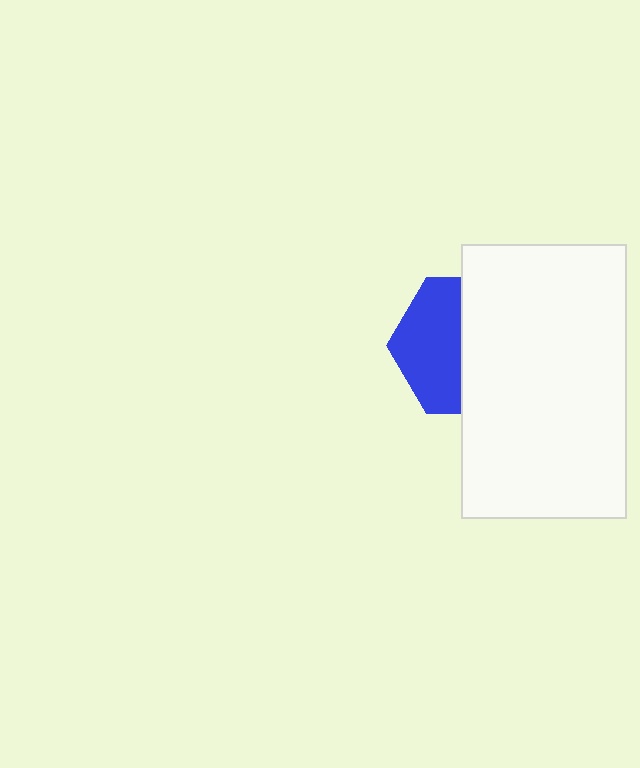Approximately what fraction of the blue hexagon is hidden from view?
Roughly 53% of the blue hexagon is hidden behind the white rectangle.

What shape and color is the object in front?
The object in front is a white rectangle.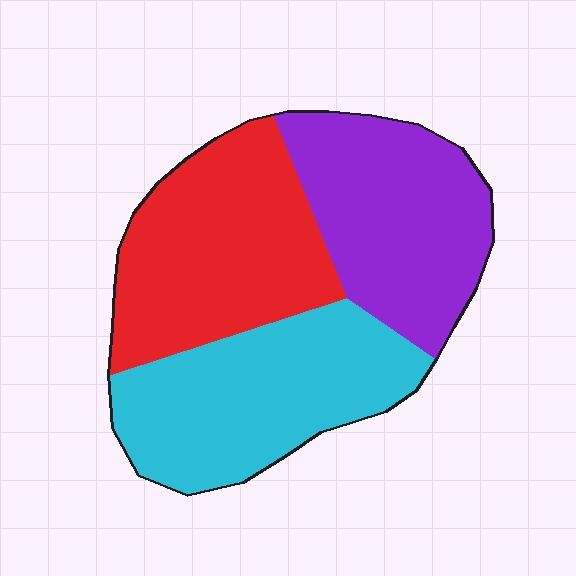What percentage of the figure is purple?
Purple covers 31% of the figure.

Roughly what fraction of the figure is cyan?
Cyan takes up about one third (1/3) of the figure.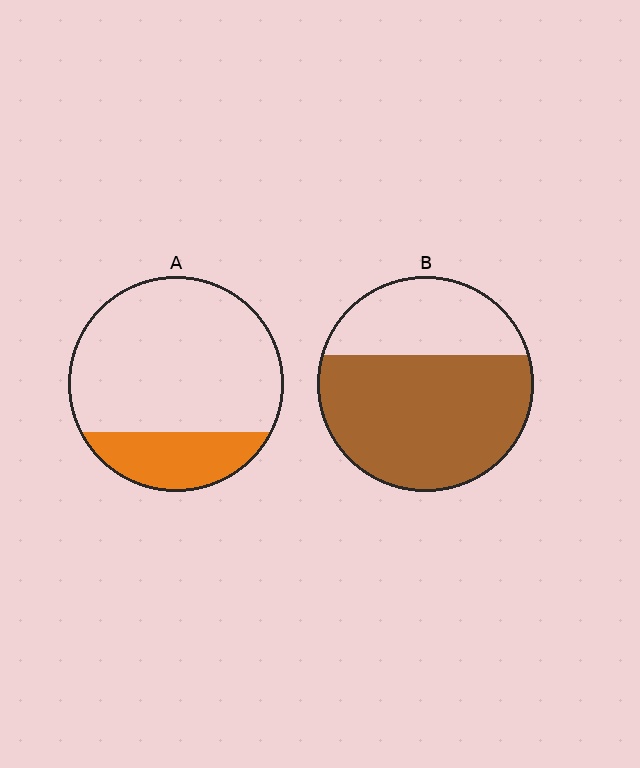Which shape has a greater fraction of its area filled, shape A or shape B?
Shape B.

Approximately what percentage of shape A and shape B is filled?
A is approximately 25% and B is approximately 65%.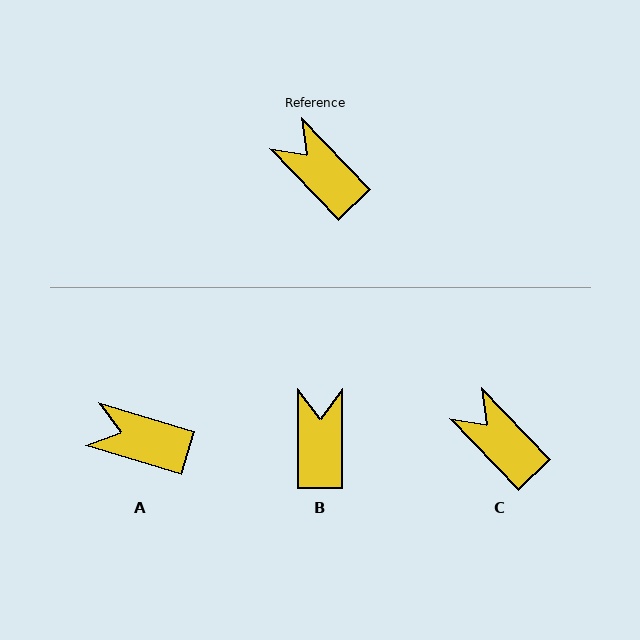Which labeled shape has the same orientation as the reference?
C.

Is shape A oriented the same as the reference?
No, it is off by about 29 degrees.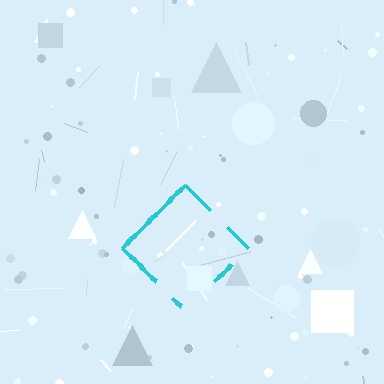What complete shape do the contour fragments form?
The contour fragments form a diamond.